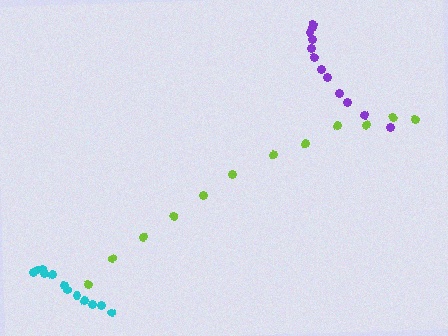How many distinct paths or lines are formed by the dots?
There are 3 distinct paths.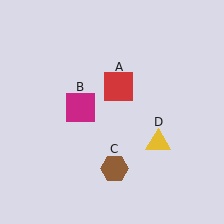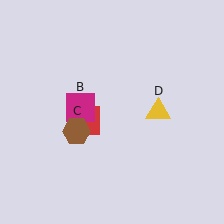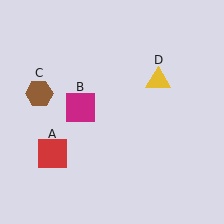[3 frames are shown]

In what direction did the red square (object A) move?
The red square (object A) moved down and to the left.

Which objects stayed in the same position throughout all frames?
Magenta square (object B) remained stationary.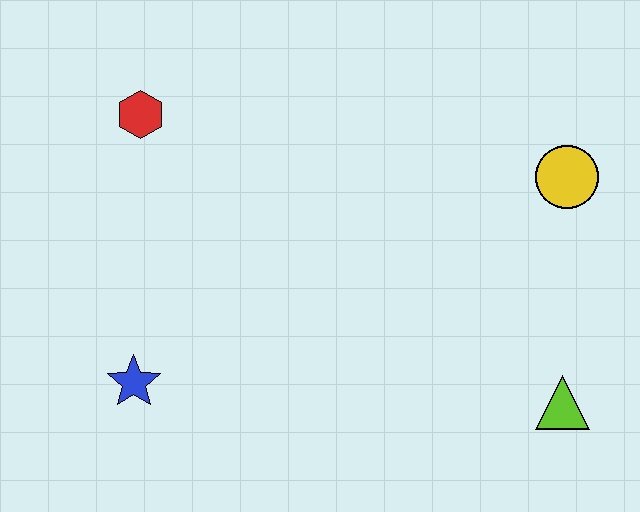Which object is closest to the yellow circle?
The lime triangle is closest to the yellow circle.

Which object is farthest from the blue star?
The yellow circle is farthest from the blue star.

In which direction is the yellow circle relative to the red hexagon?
The yellow circle is to the right of the red hexagon.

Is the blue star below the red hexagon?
Yes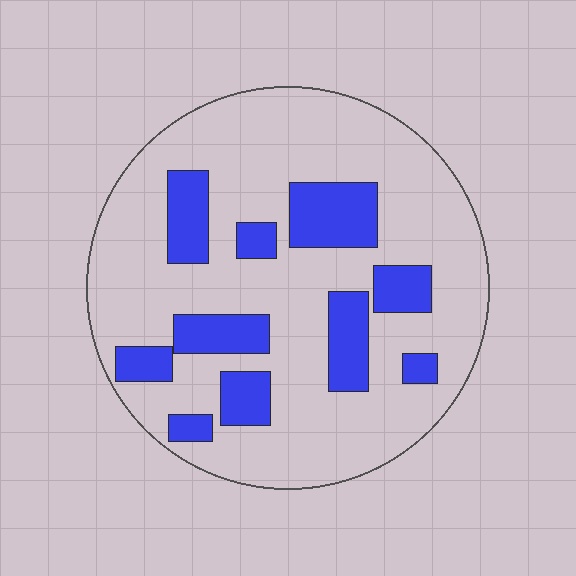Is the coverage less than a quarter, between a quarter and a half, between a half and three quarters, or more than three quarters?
Less than a quarter.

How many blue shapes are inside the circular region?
10.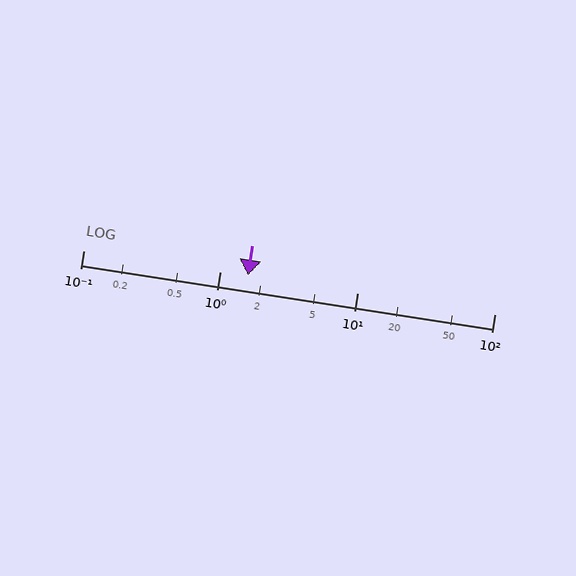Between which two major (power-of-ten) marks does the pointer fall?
The pointer is between 1 and 10.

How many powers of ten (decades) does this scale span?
The scale spans 3 decades, from 0.1 to 100.